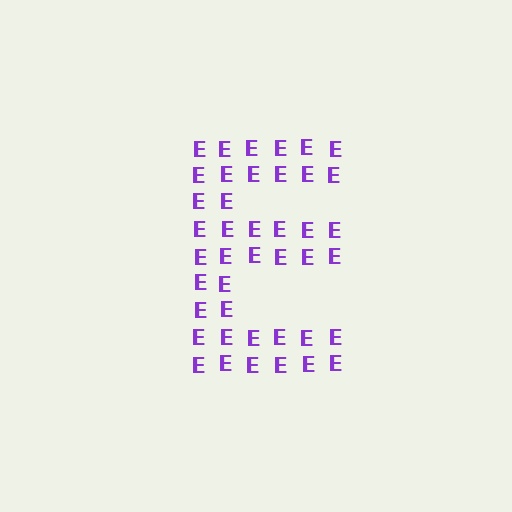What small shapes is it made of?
It is made of small letter E's.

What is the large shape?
The large shape is the letter E.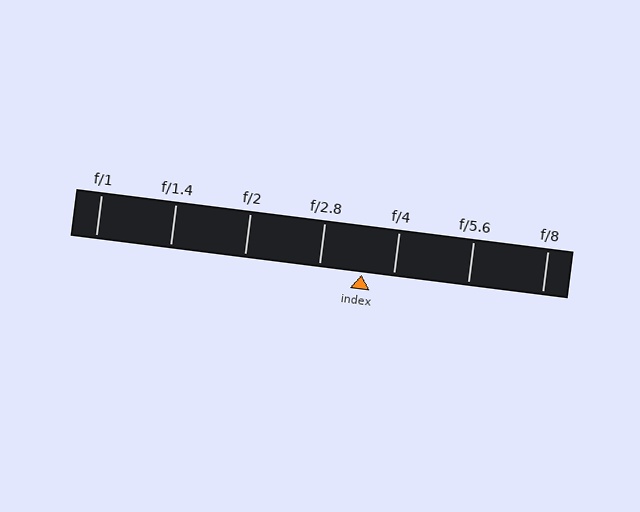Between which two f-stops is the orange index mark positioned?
The index mark is between f/2.8 and f/4.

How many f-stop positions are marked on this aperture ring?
There are 7 f-stop positions marked.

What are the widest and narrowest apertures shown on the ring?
The widest aperture shown is f/1 and the narrowest is f/8.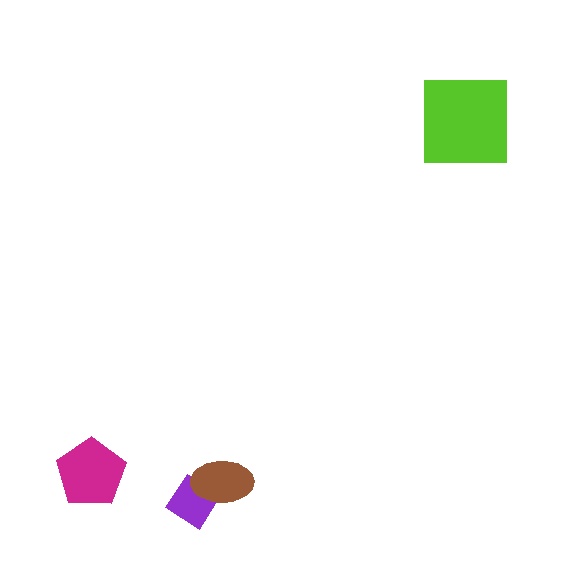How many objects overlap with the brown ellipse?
1 object overlaps with the brown ellipse.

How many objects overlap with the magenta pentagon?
0 objects overlap with the magenta pentagon.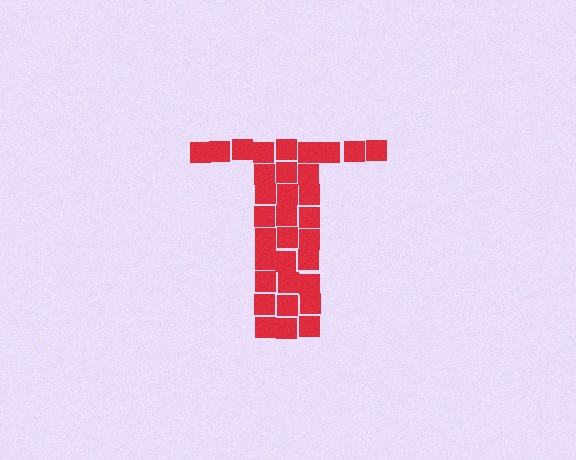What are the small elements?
The small elements are squares.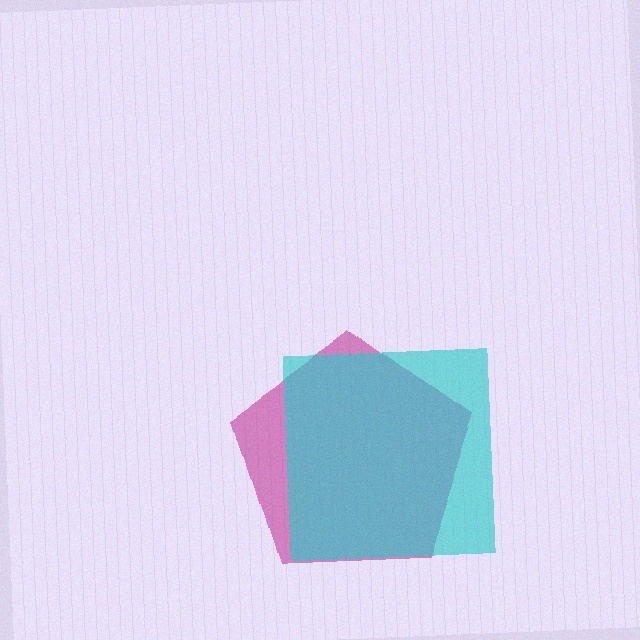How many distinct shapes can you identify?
There are 2 distinct shapes: a magenta pentagon, a cyan square.